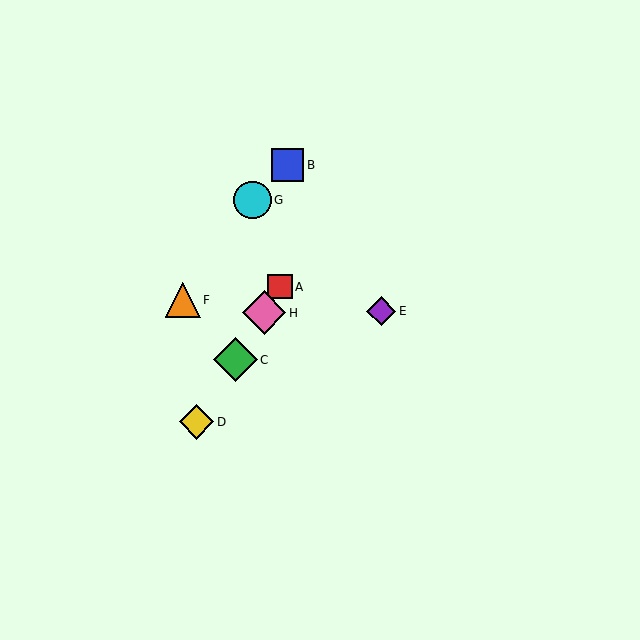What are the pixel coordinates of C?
Object C is at (235, 360).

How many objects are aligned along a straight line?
4 objects (A, C, D, H) are aligned along a straight line.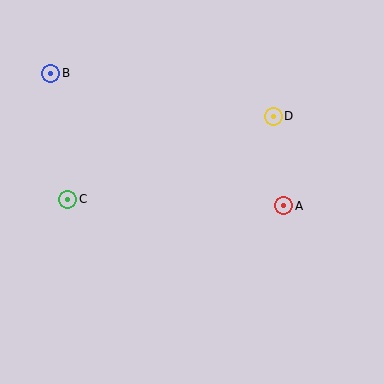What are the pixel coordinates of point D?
Point D is at (273, 116).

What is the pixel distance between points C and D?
The distance between C and D is 222 pixels.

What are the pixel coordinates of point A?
Point A is at (284, 206).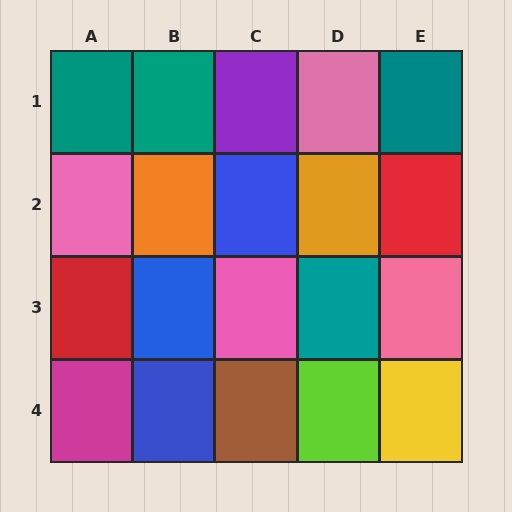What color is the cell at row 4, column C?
Brown.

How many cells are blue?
3 cells are blue.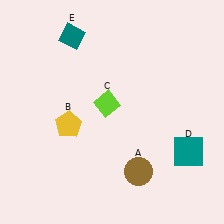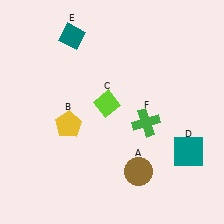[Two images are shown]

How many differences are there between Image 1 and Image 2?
There is 1 difference between the two images.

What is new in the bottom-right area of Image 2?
A green cross (F) was added in the bottom-right area of Image 2.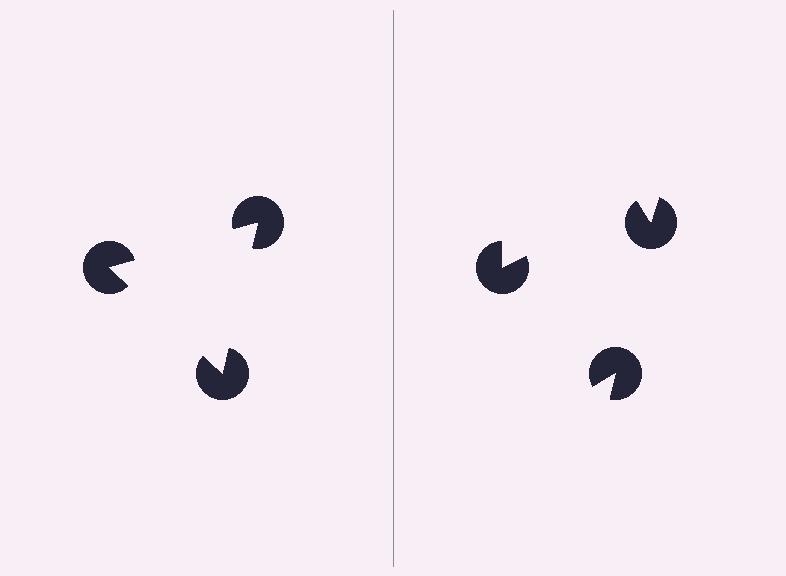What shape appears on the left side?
An illusory triangle.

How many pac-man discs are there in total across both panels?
6 — 3 on each side.